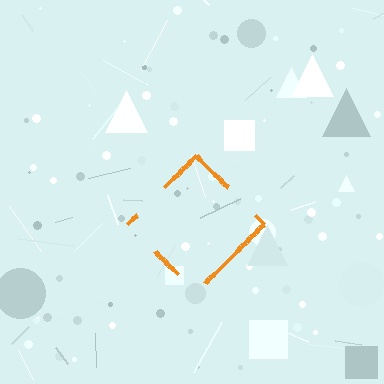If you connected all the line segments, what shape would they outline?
They would outline a diamond.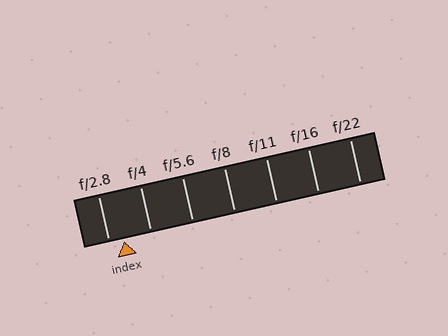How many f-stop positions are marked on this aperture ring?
There are 7 f-stop positions marked.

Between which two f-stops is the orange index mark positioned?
The index mark is between f/2.8 and f/4.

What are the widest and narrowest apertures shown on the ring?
The widest aperture shown is f/2.8 and the narrowest is f/22.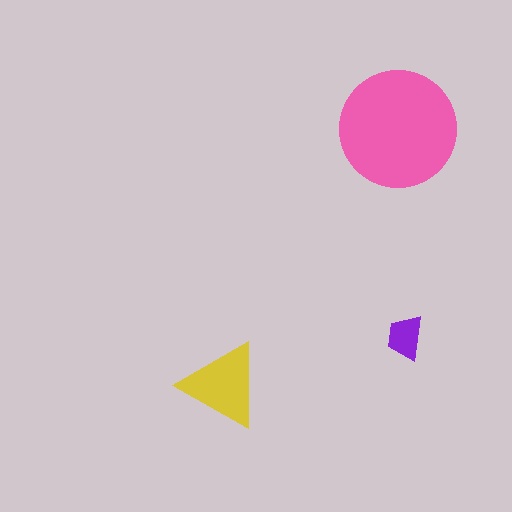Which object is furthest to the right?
The purple trapezoid is rightmost.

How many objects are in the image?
There are 3 objects in the image.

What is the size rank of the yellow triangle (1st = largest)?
2nd.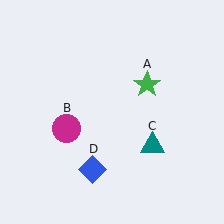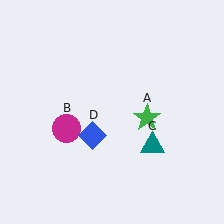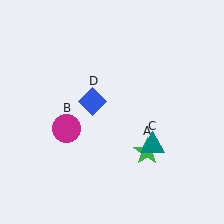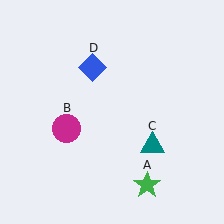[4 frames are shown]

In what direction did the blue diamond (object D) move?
The blue diamond (object D) moved up.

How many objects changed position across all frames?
2 objects changed position: green star (object A), blue diamond (object D).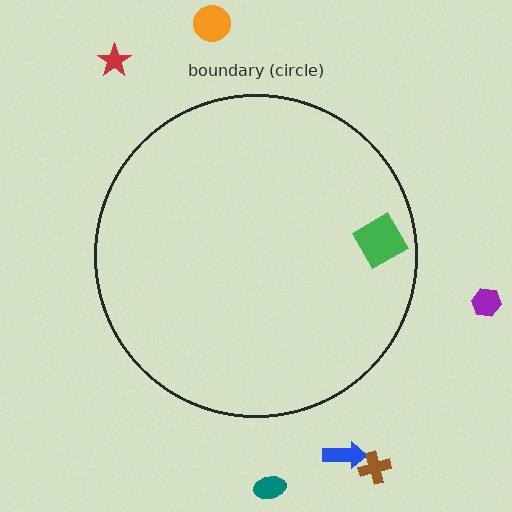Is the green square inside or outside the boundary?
Inside.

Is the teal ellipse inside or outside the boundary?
Outside.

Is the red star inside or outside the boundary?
Outside.